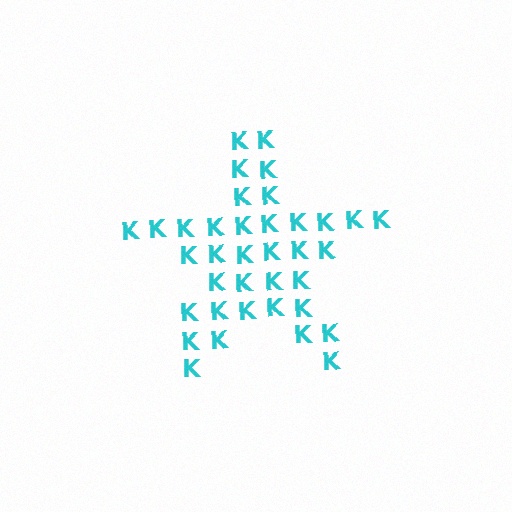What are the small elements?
The small elements are letter K's.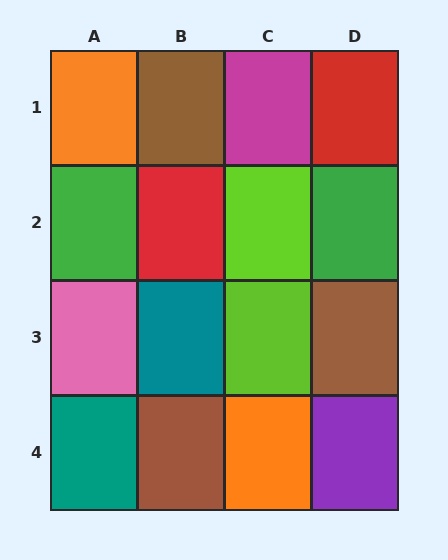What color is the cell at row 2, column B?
Red.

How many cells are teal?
2 cells are teal.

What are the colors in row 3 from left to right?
Pink, teal, lime, brown.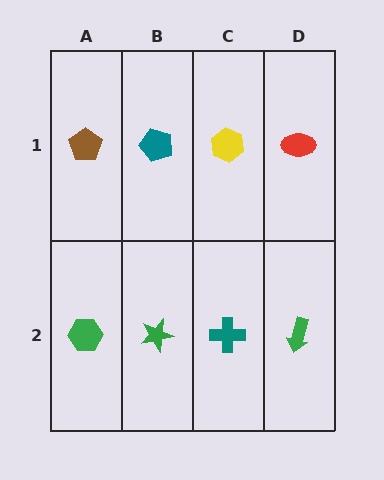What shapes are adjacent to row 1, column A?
A green hexagon (row 2, column A), a teal pentagon (row 1, column B).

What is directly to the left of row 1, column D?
A yellow hexagon.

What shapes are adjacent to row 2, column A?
A brown pentagon (row 1, column A), a green star (row 2, column B).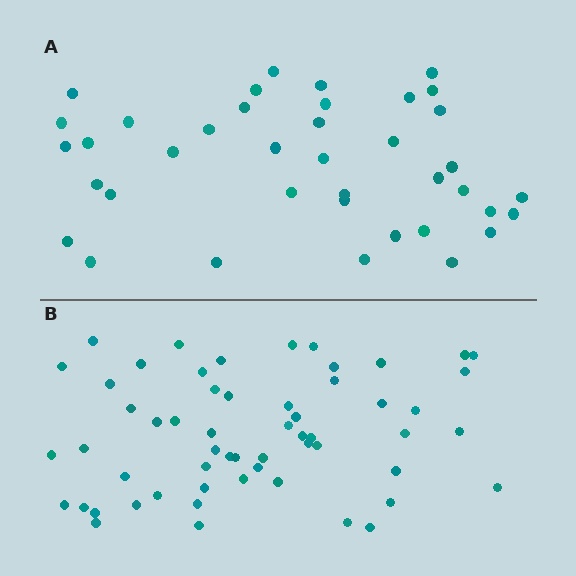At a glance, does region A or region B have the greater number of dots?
Region B (the bottom region) has more dots.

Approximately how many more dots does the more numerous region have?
Region B has approximately 20 more dots than region A.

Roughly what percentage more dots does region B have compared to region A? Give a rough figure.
About 45% more.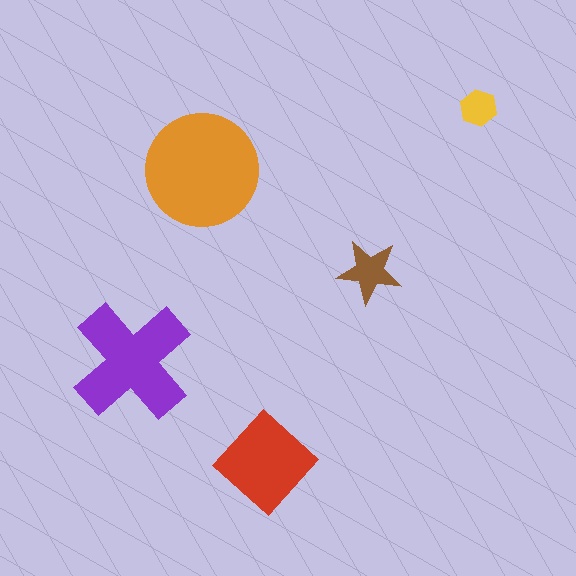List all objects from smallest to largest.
The yellow hexagon, the brown star, the red diamond, the purple cross, the orange circle.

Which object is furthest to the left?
The purple cross is leftmost.